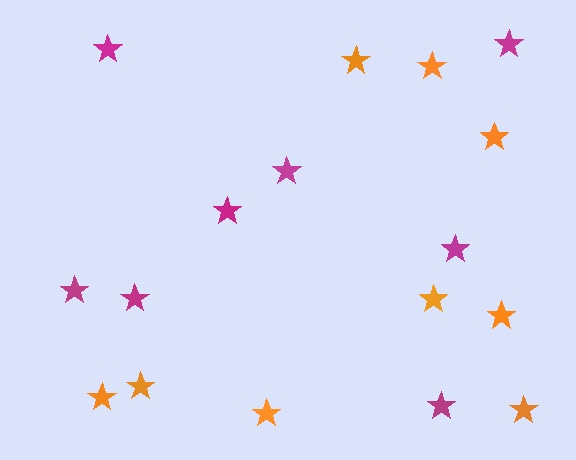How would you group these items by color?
There are 2 groups: one group of magenta stars (8) and one group of orange stars (9).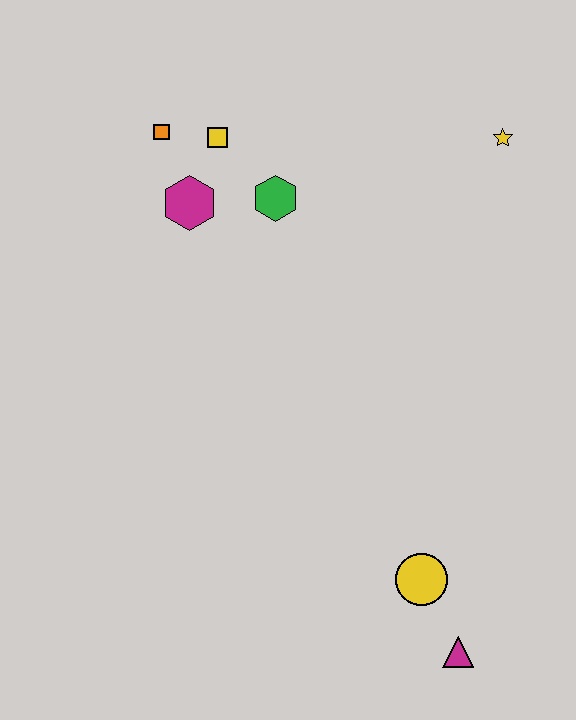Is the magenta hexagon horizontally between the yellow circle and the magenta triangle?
No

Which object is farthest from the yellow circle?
The orange square is farthest from the yellow circle.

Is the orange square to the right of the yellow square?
No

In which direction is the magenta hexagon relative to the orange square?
The magenta hexagon is below the orange square.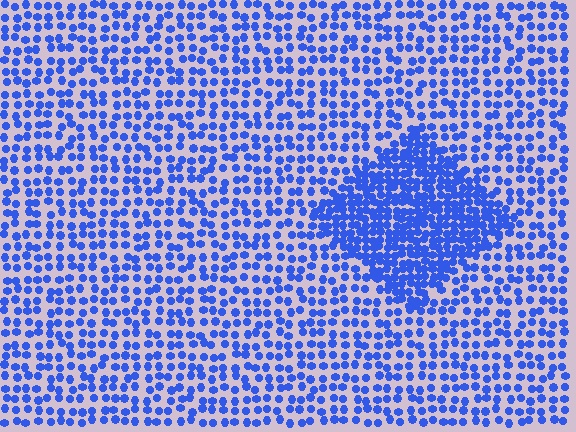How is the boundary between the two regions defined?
The boundary is defined by a change in element density (approximately 2.2x ratio). All elements are the same color, size, and shape.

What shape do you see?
I see a diamond.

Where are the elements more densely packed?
The elements are more densely packed inside the diamond boundary.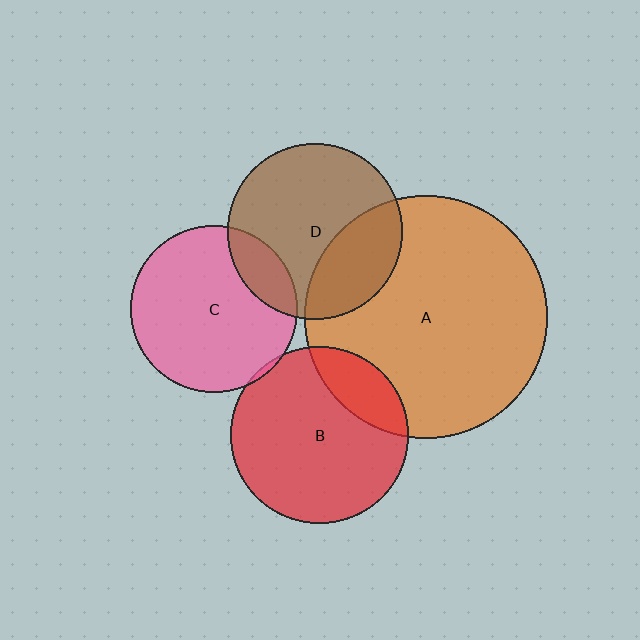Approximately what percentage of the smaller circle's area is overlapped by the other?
Approximately 20%.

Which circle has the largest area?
Circle A (orange).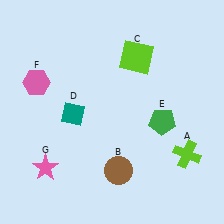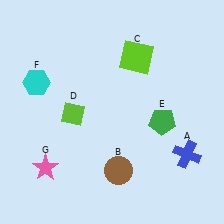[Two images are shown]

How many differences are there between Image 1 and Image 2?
There are 3 differences between the two images.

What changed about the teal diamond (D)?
In Image 1, D is teal. In Image 2, it changed to lime.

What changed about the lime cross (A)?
In Image 1, A is lime. In Image 2, it changed to blue.